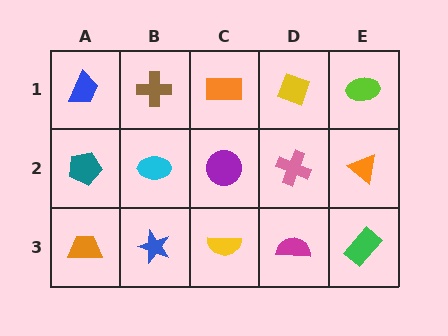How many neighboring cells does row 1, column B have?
3.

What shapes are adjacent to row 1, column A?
A teal pentagon (row 2, column A), a brown cross (row 1, column B).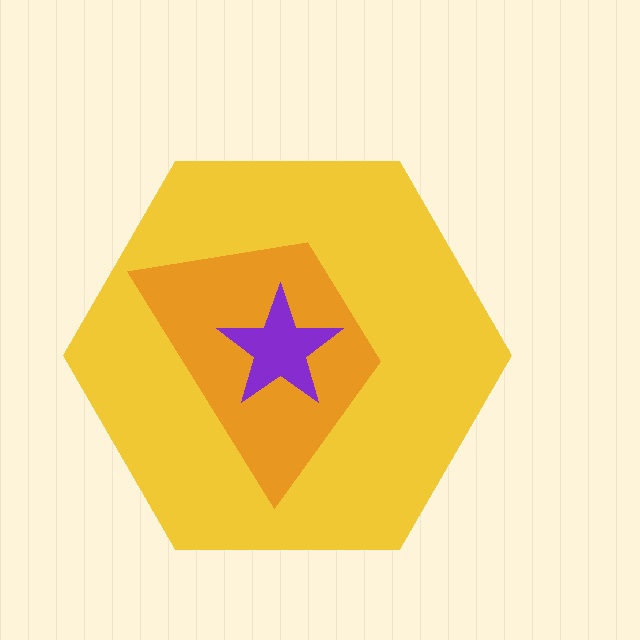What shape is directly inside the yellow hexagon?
The orange trapezoid.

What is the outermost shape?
The yellow hexagon.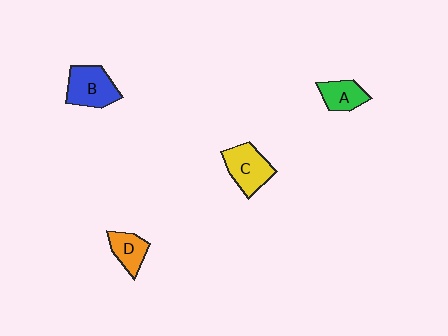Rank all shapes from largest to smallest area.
From largest to smallest: B (blue), C (yellow), A (green), D (orange).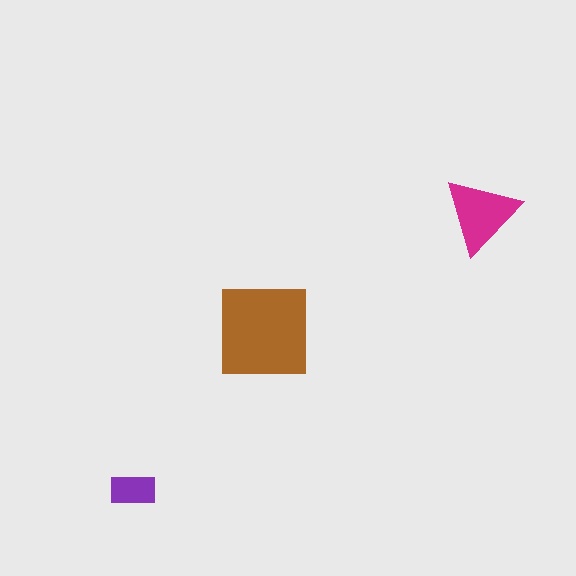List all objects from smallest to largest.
The purple rectangle, the magenta triangle, the brown square.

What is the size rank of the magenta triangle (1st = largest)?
2nd.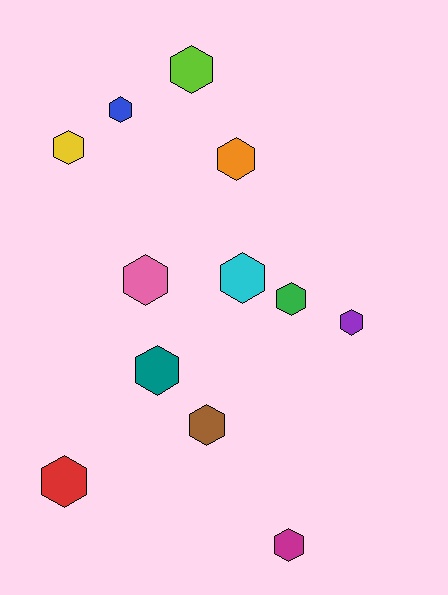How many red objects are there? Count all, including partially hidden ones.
There is 1 red object.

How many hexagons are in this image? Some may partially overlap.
There are 12 hexagons.